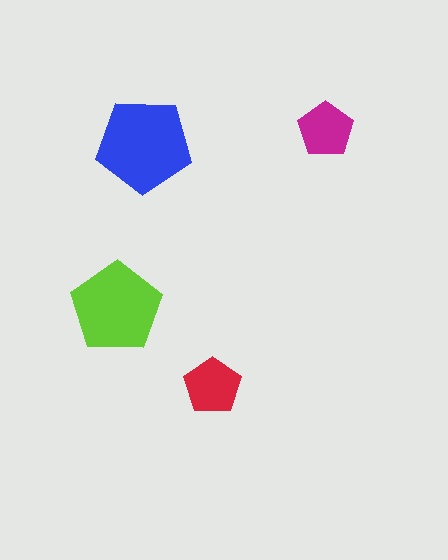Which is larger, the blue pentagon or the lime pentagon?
The blue one.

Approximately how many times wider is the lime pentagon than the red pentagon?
About 1.5 times wider.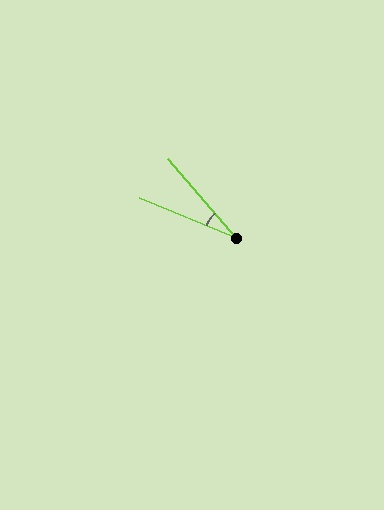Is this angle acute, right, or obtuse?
It is acute.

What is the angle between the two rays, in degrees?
Approximately 27 degrees.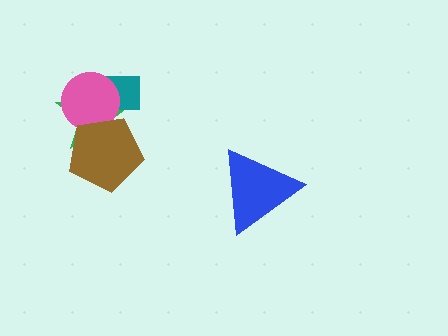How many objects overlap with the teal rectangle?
2 objects overlap with the teal rectangle.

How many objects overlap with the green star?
3 objects overlap with the green star.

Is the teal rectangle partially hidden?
Yes, it is partially covered by another shape.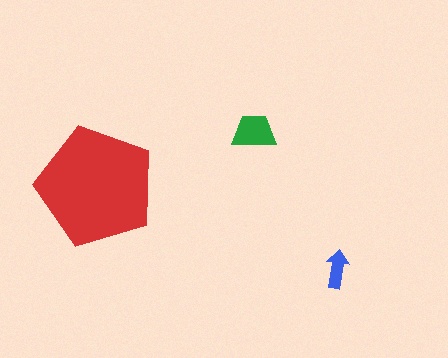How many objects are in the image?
There are 3 objects in the image.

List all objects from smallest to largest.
The blue arrow, the green trapezoid, the red pentagon.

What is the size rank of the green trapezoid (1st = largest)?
2nd.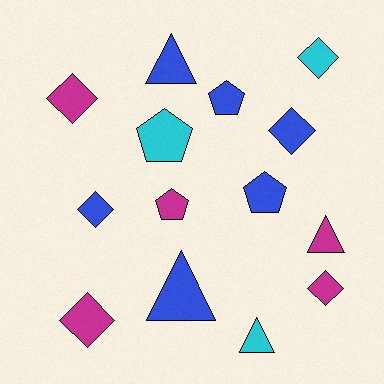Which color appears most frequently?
Blue, with 6 objects.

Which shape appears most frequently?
Diamond, with 6 objects.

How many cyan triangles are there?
There is 1 cyan triangle.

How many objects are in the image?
There are 14 objects.